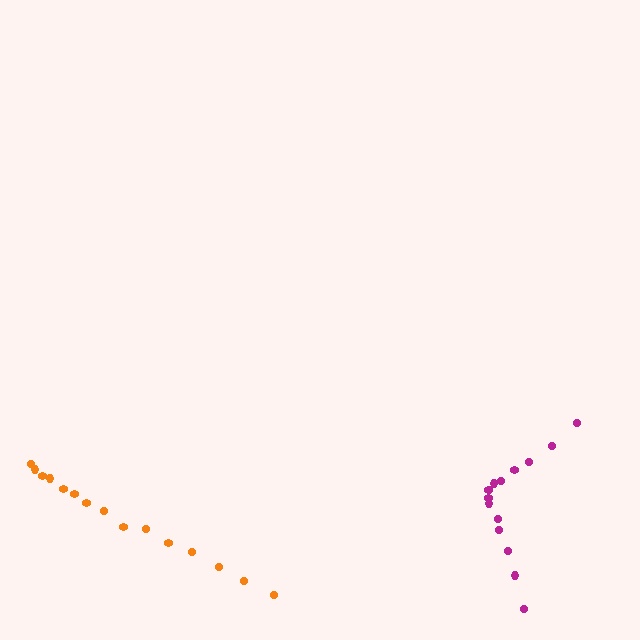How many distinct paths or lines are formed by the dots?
There are 2 distinct paths.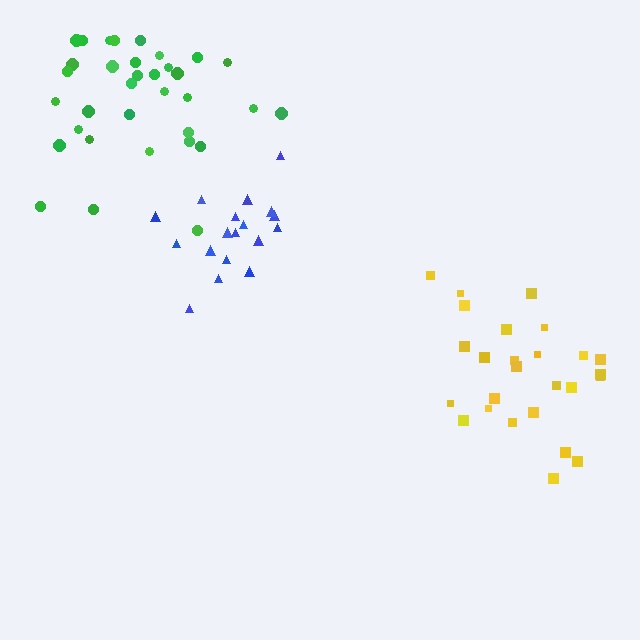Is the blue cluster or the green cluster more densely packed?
Blue.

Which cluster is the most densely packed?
Blue.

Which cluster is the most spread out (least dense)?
Yellow.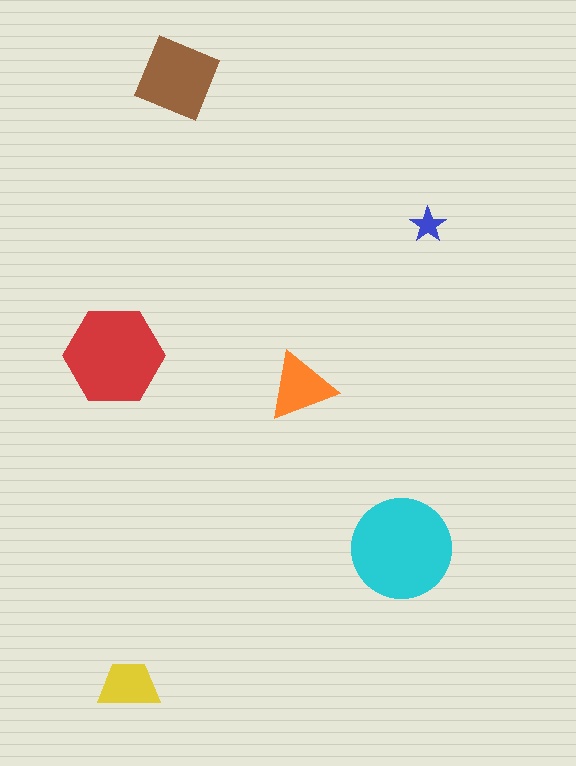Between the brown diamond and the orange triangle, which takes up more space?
The brown diamond.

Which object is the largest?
The cyan circle.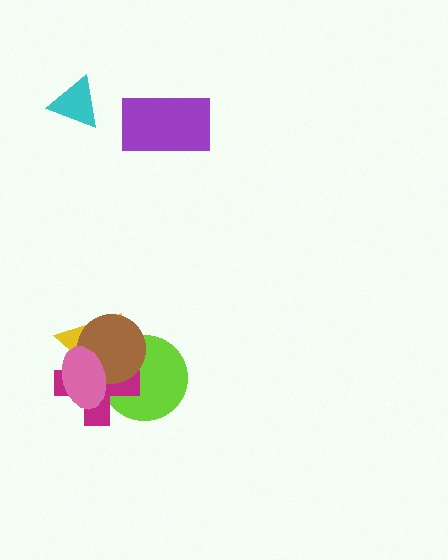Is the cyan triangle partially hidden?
No, no other shape covers it.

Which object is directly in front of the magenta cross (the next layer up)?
The brown circle is directly in front of the magenta cross.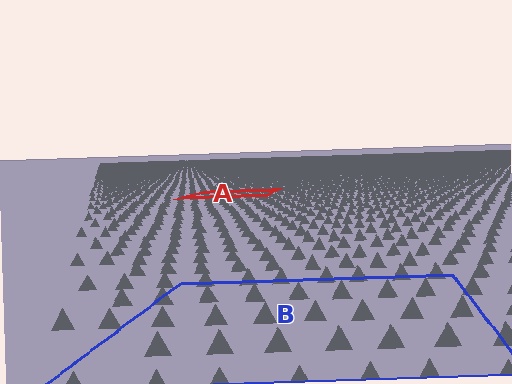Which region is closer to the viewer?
Region B is closer. The texture elements there are larger and more spread out.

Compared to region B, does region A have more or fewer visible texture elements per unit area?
Region A has more texture elements per unit area — they are packed more densely because it is farther away.